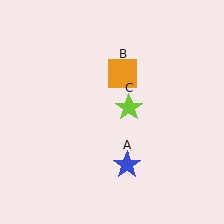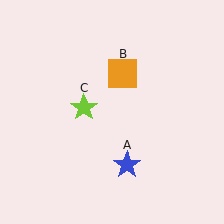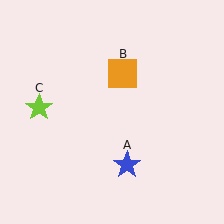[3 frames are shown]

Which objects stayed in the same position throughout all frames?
Blue star (object A) and orange square (object B) remained stationary.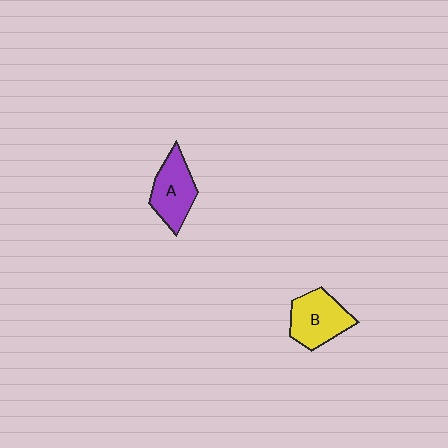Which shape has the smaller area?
Shape A (purple).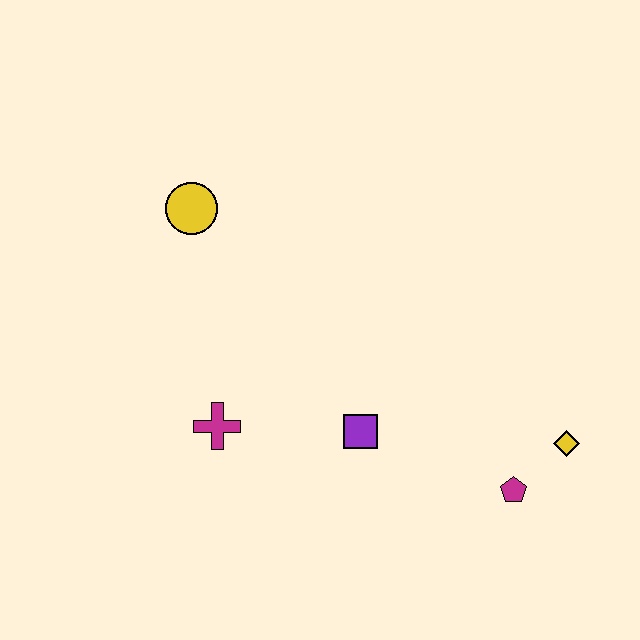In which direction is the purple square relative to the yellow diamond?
The purple square is to the left of the yellow diamond.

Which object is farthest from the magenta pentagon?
The yellow circle is farthest from the magenta pentagon.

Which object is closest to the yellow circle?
The magenta cross is closest to the yellow circle.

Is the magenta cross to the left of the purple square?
Yes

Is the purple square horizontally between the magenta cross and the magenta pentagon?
Yes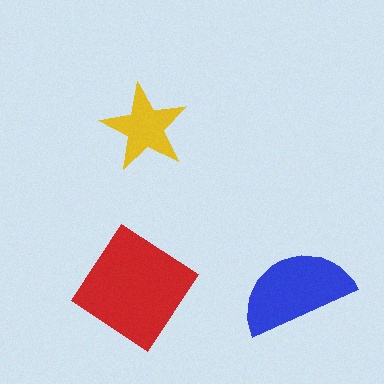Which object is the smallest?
The yellow star.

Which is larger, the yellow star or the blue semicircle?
The blue semicircle.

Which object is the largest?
The red diamond.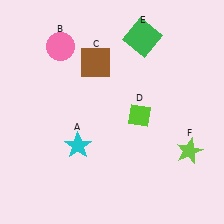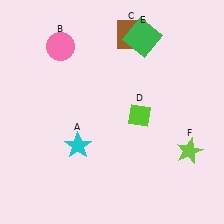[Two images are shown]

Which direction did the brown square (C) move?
The brown square (C) moved right.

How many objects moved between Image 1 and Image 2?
1 object moved between the two images.